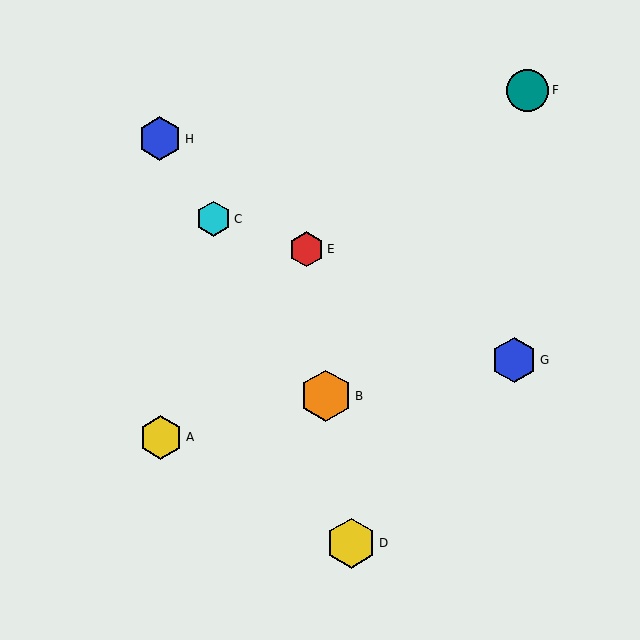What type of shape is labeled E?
Shape E is a red hexagon.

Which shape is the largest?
The orange hexagon (labeled B) is the largest.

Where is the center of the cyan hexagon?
The center of the cyan hexagon is at (213, 219).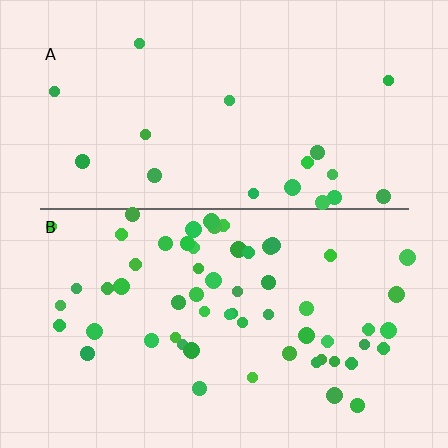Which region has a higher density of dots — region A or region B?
B (the bottom).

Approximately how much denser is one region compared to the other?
Approximately 3.1× — region B over region A.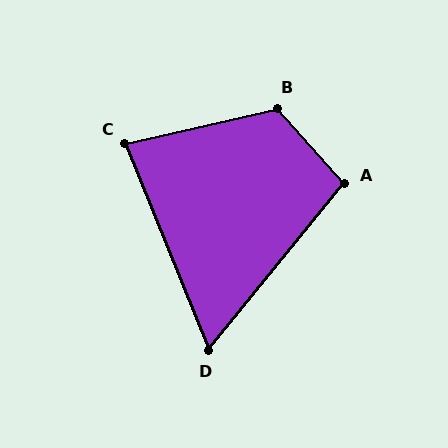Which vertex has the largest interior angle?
B, at approximately 119 degrees.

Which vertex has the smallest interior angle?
D, at approximately 61 degrees.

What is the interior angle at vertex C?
Approximately 81 degrees (acute).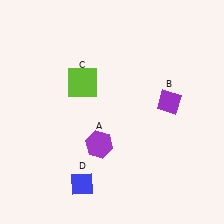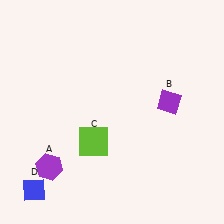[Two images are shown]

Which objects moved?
The objects that moved are: the purple hexagon (A), the lime square (C), the blue diamond (D).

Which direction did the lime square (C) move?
The lime square (C) moved down.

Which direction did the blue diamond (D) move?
The blue diamond (D) moved left.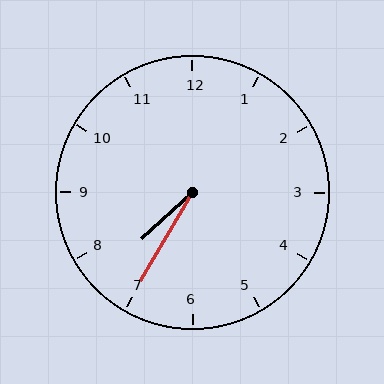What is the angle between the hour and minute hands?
Approximately 18 degrees.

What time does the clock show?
7:35.